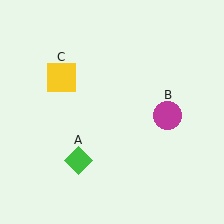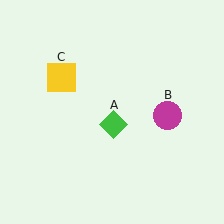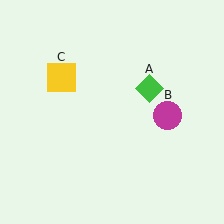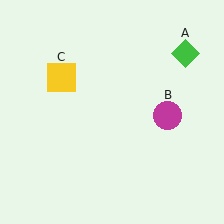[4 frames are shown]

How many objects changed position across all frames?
1 object changed position: green diamond (object A).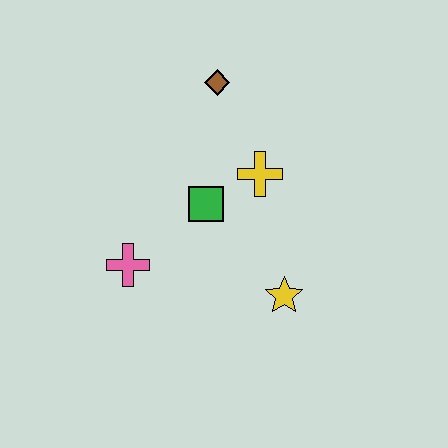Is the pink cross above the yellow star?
Yes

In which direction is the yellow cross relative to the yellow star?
The yellow cross is above the yellow star.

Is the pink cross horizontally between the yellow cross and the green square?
No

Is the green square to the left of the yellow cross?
Yes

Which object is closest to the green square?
The yellow cross is closest to the green square.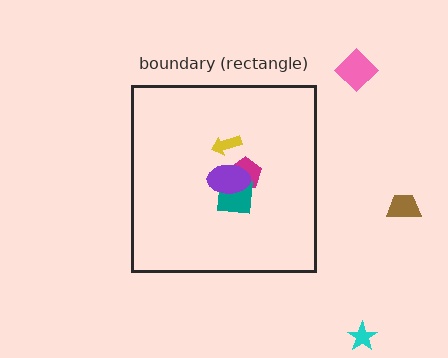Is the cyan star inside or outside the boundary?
Outside.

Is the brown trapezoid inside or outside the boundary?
Outside.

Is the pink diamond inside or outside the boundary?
Outside.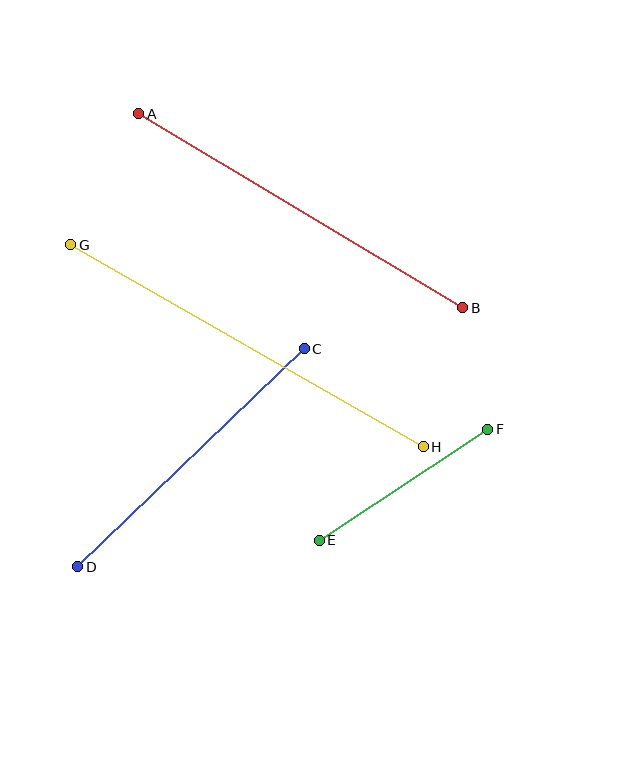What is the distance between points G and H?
The distance is approximately 406 pixels.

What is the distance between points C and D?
The distance is approximately 314 pixels.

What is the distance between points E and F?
The distance is approximately 202 pixels.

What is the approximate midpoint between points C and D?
The midpoint is at approximately (191, 458) pixels.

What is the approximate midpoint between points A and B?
The midpoint is at approximately (301, 211) pixels.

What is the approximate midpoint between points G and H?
The midpoint is at approximately (247, 346) pixels.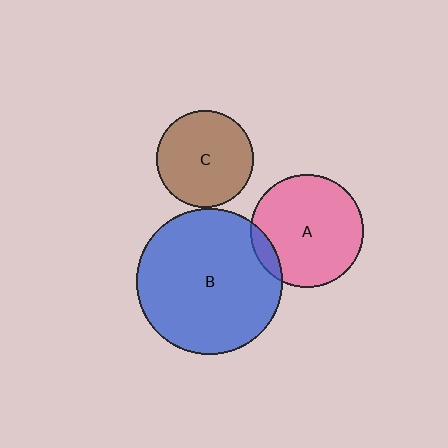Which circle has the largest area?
Circle B (blue).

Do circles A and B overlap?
Yes.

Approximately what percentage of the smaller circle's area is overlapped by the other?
Approximately 10%.